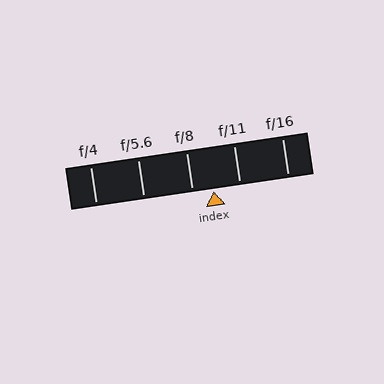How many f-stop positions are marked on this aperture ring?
There are 5 f-stop positions marked.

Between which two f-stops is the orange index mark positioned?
The index mark is between f/8 and f/11.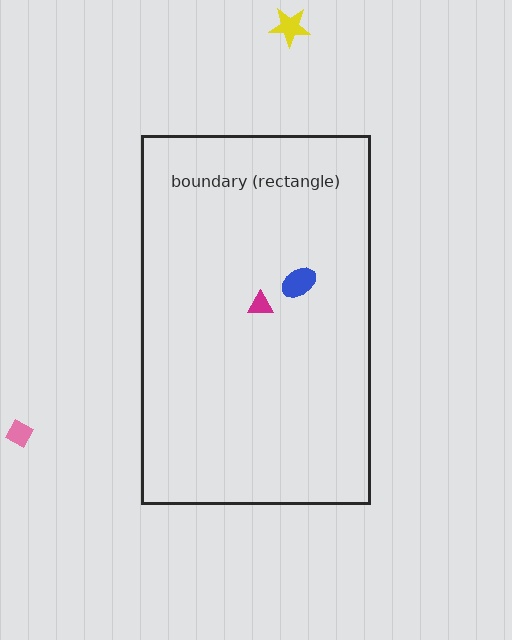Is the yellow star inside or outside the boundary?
Outside.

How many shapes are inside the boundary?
2 inside, 2 outside.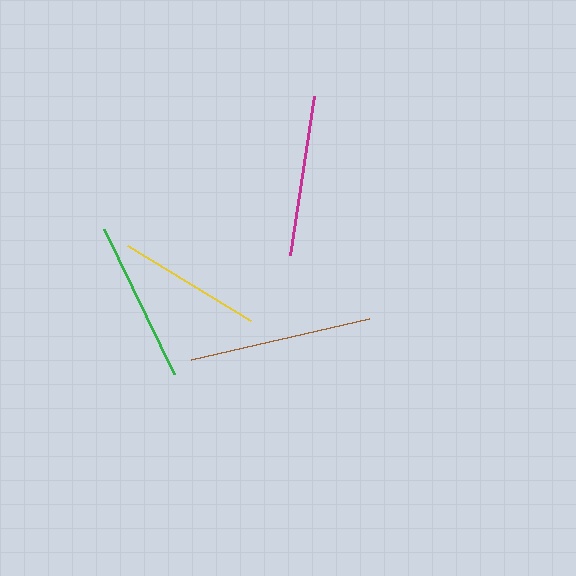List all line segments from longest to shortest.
From longest to shortest: brown, green, magenta, yellow.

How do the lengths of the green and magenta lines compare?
The green and magenta lines are approximately the same length.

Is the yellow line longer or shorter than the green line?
The green line is longer than the yellow line.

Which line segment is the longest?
The brown line is the longest at approximately 182 pixels.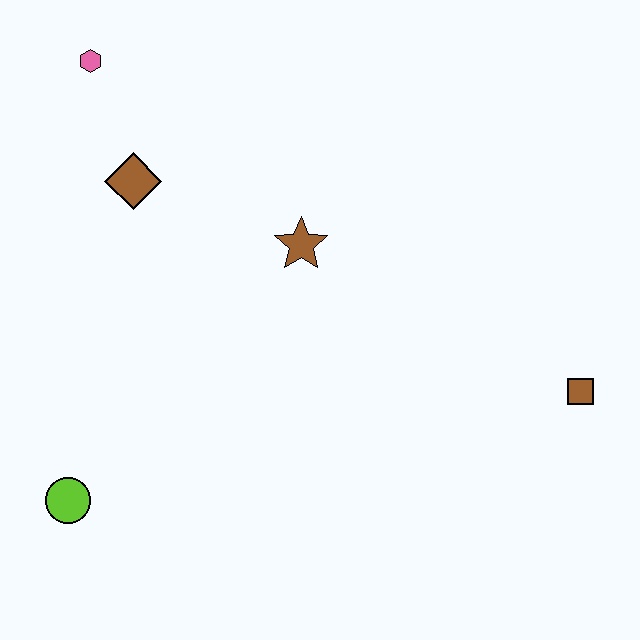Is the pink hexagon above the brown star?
Yes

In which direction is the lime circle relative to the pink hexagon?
The lime circle is below the pink hexagon.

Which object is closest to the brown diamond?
The pink hexagon is closest to the brown diamond.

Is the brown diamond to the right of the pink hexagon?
Yes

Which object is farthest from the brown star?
The lime circle is farthest from the brown star.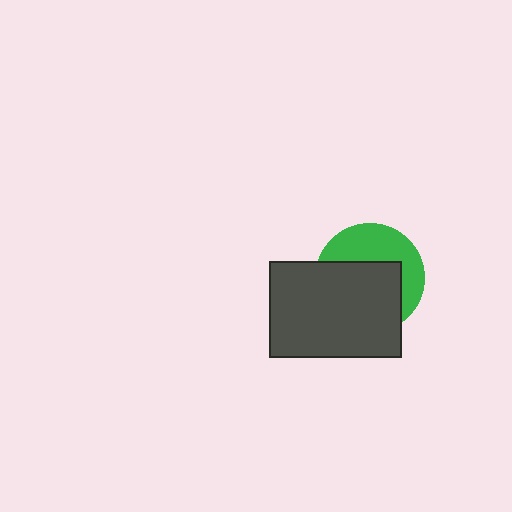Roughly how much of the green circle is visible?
A small part of it is visible (roughly 43%).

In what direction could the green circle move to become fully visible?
The green circle could move toward the upper-right. That would shift it out from behind the dark gray rectangle entirely.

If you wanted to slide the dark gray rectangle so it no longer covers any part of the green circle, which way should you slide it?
Slide it toward the lower-left — that is the most direct way to separate the two shapes.